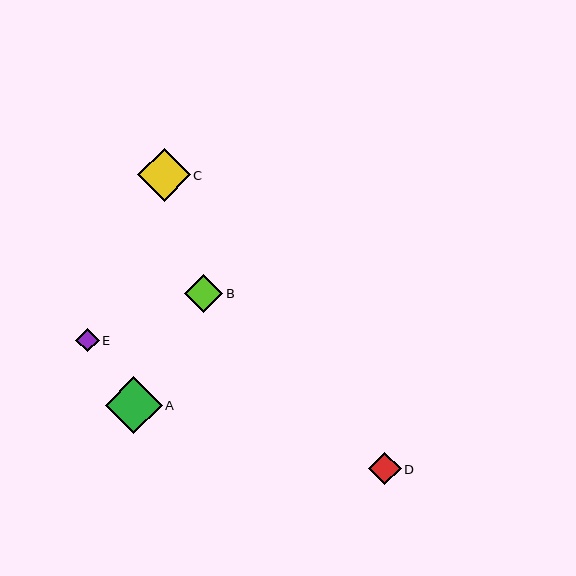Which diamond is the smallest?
Diamond E is the smallest with a size of approximately 24 pixels.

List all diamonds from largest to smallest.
From largest to smallest: A, C, B, D, E.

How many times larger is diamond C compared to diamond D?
Diamond C is approximately 1.6 times the size of diamond D.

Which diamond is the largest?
Diamond A is the largest with a size of approximately 57 pixels.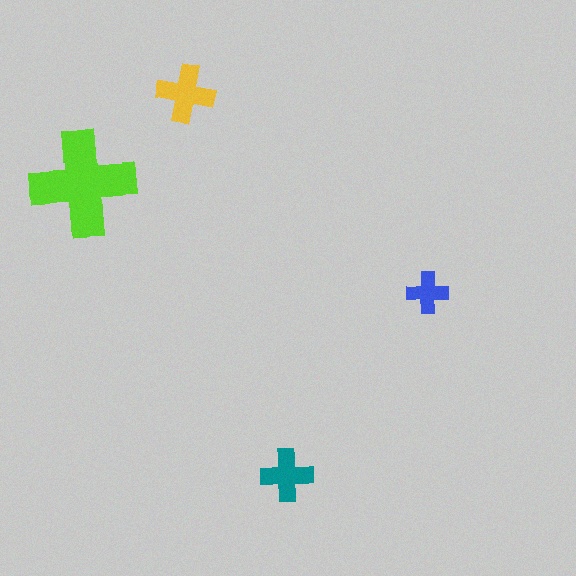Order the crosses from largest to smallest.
the lime one, the yellow one, the teal one, the blue one.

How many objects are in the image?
There are 4 objects in the image.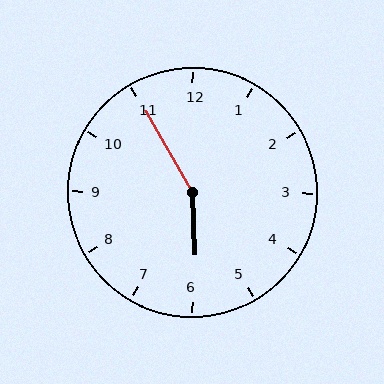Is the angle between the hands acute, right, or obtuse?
It is obtuse.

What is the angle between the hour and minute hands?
Approximately 152 degrees.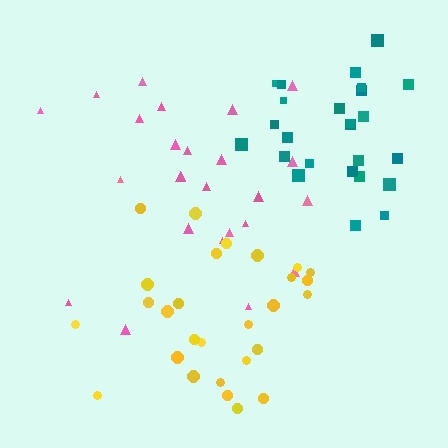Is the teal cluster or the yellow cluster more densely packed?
Yellow.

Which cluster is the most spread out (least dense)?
Pink.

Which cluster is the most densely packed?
Yellow.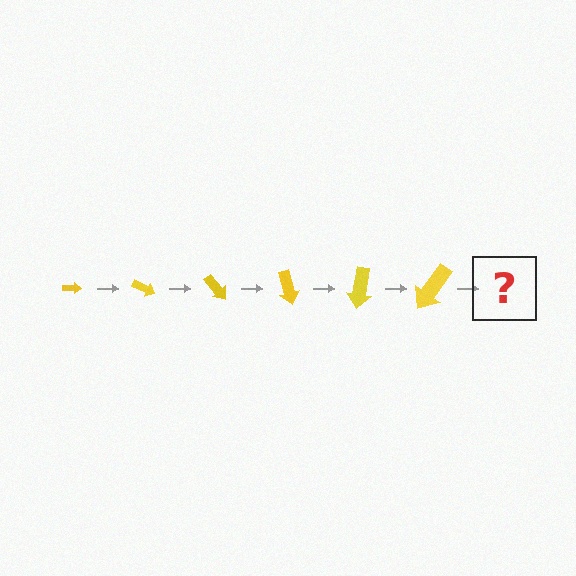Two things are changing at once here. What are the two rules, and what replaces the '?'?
The two rules are that the arrow grows larger each step and it rotates 25 degrees each step. The '?' should be an arrow, larger than the previous one and rotated 150 degrees from the start.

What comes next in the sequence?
The next element should be an arrow, larger than the previous one and rotated 150 degrees from the start.